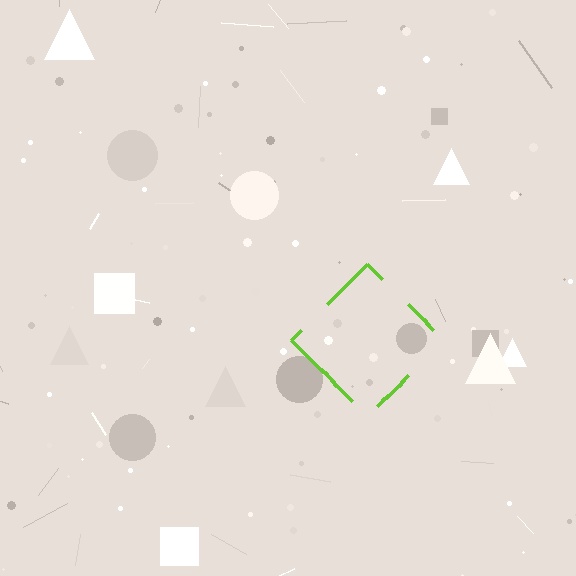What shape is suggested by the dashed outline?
The dashed outline suggests a diamond.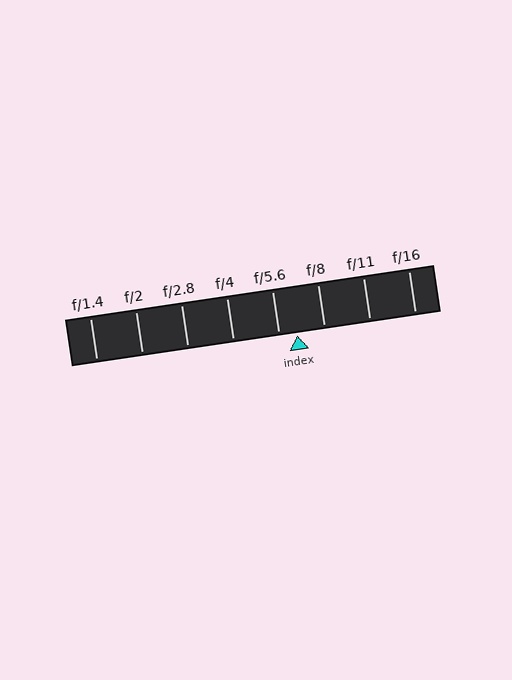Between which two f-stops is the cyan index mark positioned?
The index mark is between f/5.6 and f/8.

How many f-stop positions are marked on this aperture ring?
There are 8 f-stop positions marked.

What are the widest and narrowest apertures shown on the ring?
The widest aperture shown is f/1.4 and the narrowest is f/16.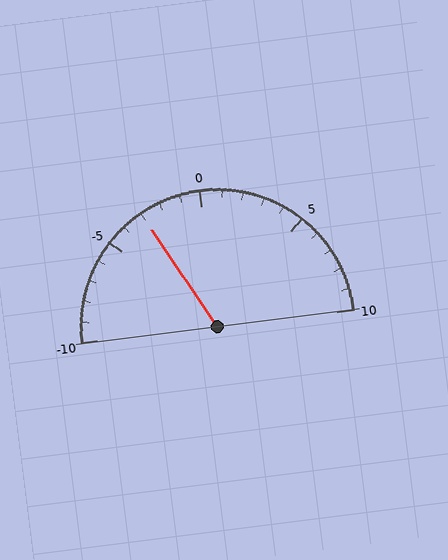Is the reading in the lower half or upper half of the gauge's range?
The reading is in the lower half of the range (-10 to 10).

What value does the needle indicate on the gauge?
The needle indicates approximately -3.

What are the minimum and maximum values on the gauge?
The gauge ranges from -10 to 10.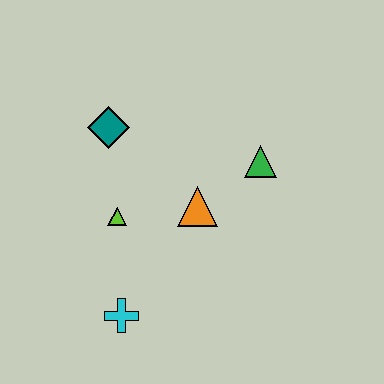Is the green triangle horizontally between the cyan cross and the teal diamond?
No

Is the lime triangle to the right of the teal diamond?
Yes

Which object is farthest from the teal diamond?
The cyan cross is farthest from the teal diamond.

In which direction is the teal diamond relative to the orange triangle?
The teal diamond is to the left of the orange triangle.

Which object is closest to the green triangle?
The orange triangle is closest to the green triangle.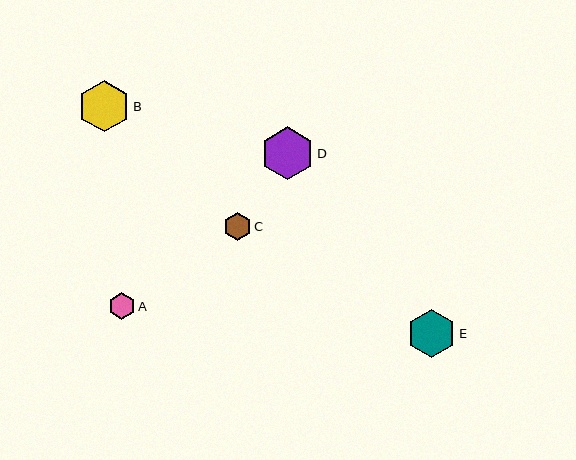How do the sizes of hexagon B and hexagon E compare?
Hexagon B and hexagon E are approximately the same size.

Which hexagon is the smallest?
Hexagon A is the smallest with a size of approximately 27 pixels.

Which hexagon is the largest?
Hexagon D is the largest with a size of approximately 53 pixels.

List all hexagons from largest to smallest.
From largest to smallest: D, B, E, C, A.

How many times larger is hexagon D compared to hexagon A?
Hexagon D is approximately 2.0 times the size of hexagon A.